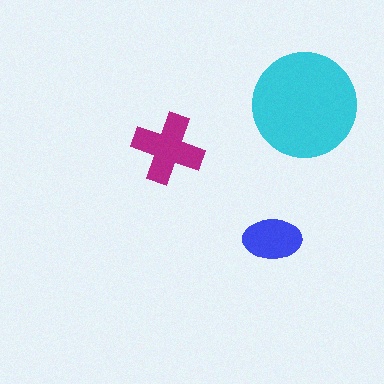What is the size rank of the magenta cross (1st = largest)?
2nd.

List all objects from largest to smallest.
The cyan circle, the magenta cross, the blue ellipse.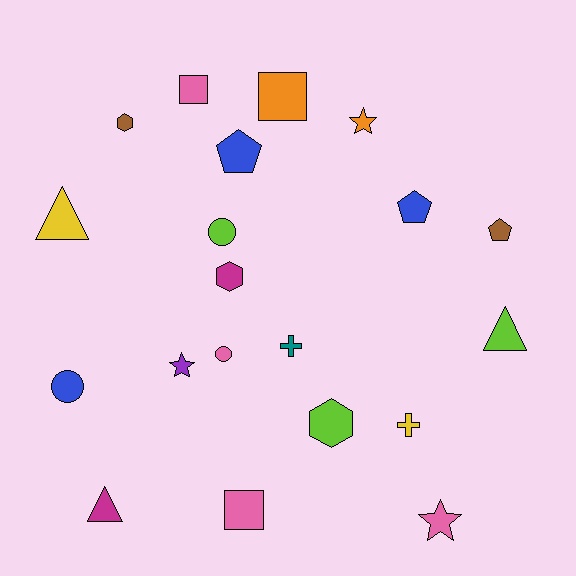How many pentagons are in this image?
There are 3 pentagons.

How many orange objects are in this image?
There are 2 orange objects.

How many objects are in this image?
There are 20 objects.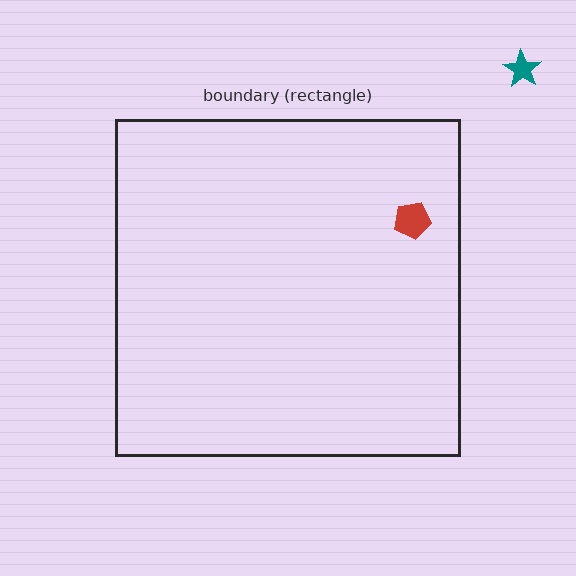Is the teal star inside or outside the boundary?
Outside.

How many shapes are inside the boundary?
1 inside, 1 outside.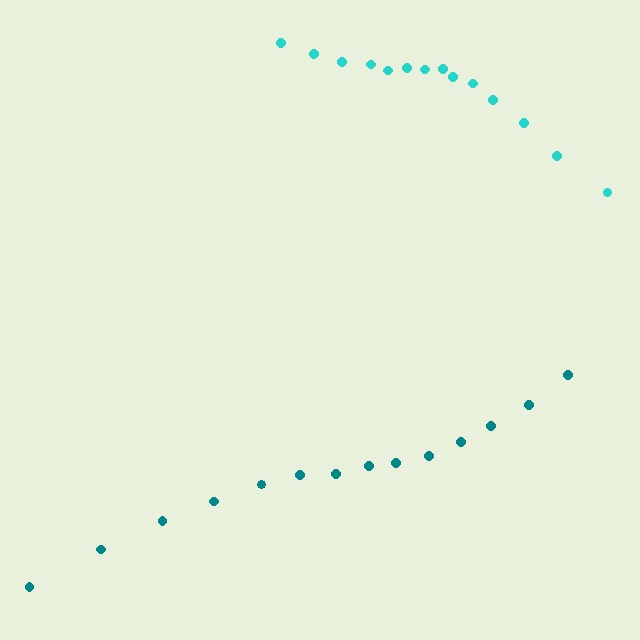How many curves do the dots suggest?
There are 2 distinct paths.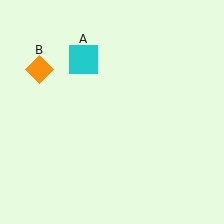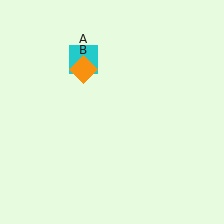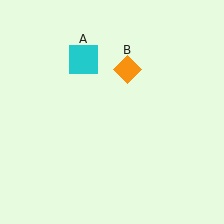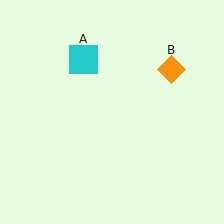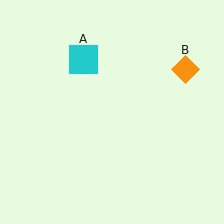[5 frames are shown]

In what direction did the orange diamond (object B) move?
The orange diamond (object B) moved right.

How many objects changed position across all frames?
1 object changed position: orange diamond (object B).